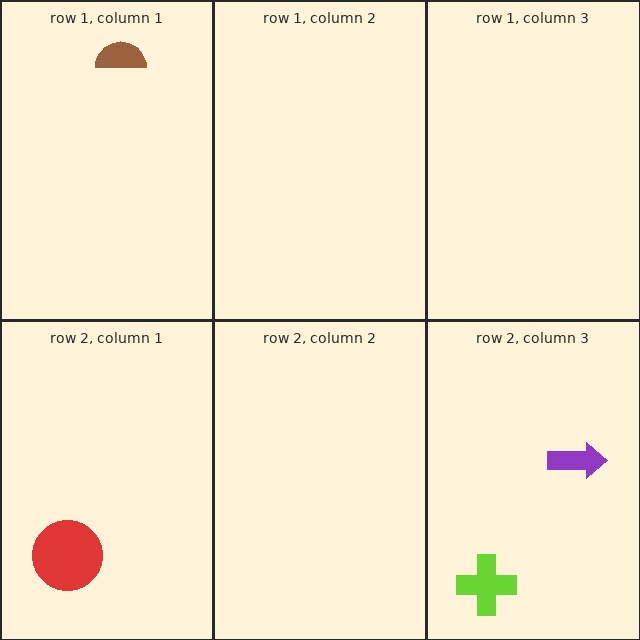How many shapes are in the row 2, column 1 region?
1.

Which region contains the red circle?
The row 2, column 1 region.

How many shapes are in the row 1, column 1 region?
1.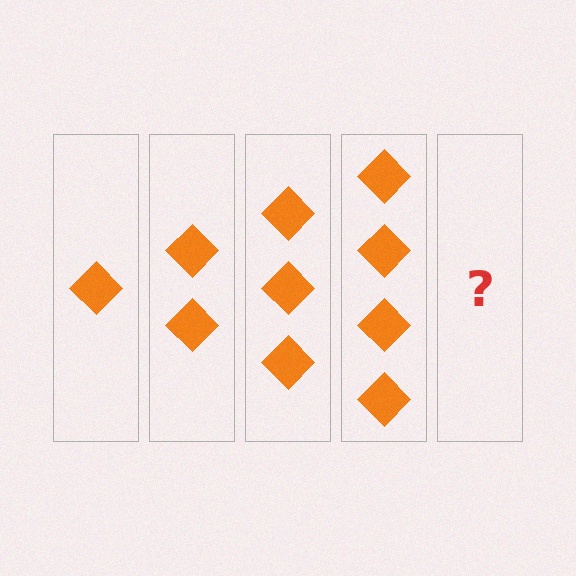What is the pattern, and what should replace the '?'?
The pattern is that each step adds one more diamond. The '?' should be 5 diamonds.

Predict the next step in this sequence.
The next step is 5 diamonds.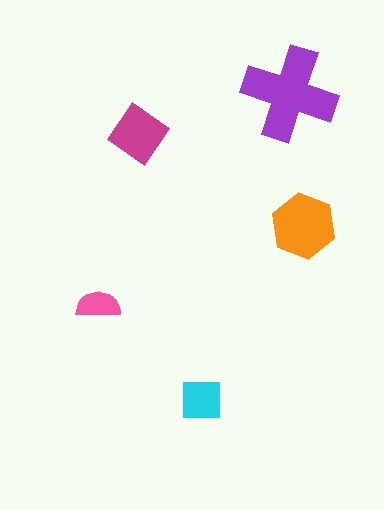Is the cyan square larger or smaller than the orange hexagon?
Smaller.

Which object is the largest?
The purple cross.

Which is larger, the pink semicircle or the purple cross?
The purple cross.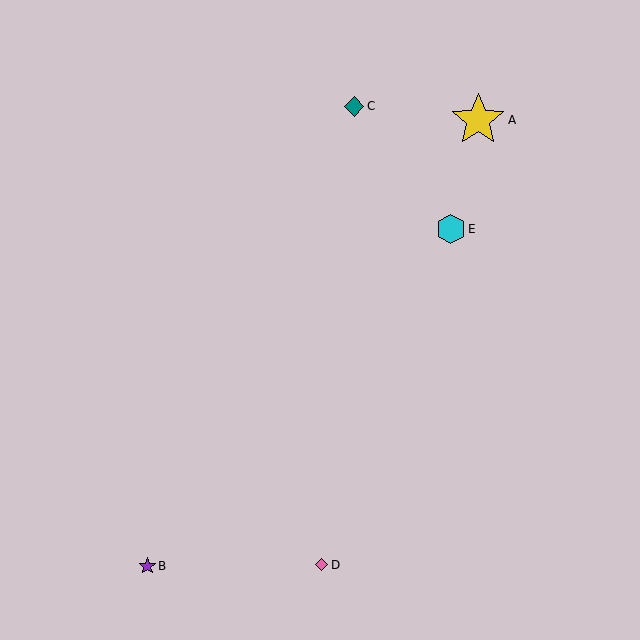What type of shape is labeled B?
Shape B is a purple star.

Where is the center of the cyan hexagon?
The center of the cyan hexagon is at (451, 229).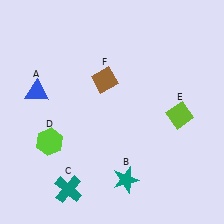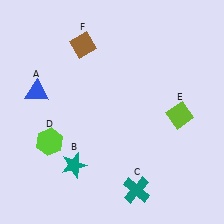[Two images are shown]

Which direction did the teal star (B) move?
The teal star (B) moved left.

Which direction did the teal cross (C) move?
The teal cross (C) moved right.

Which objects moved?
The objects that moved are: the teal star (B), the teal cross (C), the brown diamond (F).